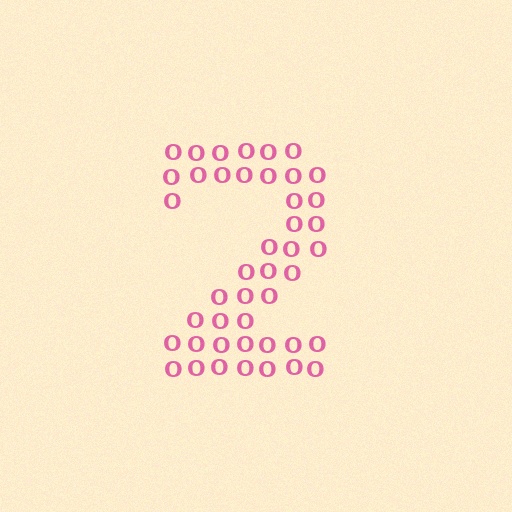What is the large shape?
The large shape is the digit 2.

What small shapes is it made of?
It is made of small letter O's.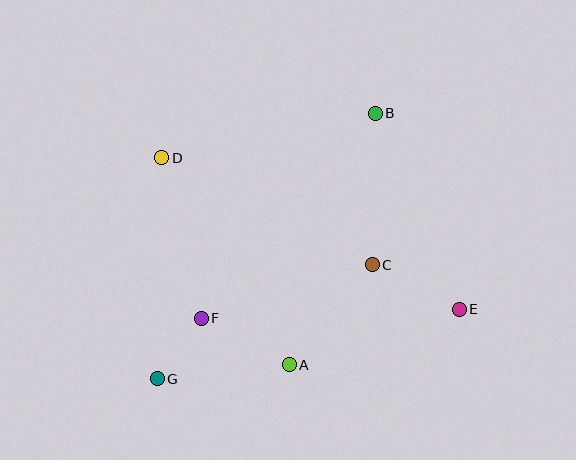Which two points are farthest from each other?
Points B and G are farthest from each other.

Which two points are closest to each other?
Points F and G are closest to each other.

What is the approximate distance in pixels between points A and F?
The distance between A and F is approximately 99 pixels.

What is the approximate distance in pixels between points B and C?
The distance between B and C is approximately 152 pixels.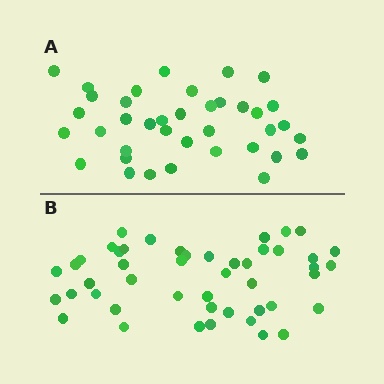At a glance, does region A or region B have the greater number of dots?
Region B (the bottom region) has more dots.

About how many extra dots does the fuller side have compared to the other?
Region B has roughly 8 or so more dots than region A.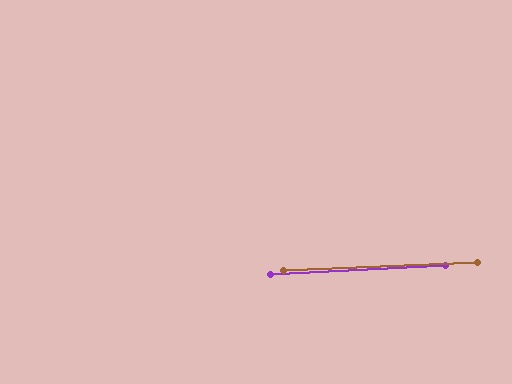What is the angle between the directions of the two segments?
Approximately 1 degree.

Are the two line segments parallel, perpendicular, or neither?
Parallel — their directions differ by only 0.8°.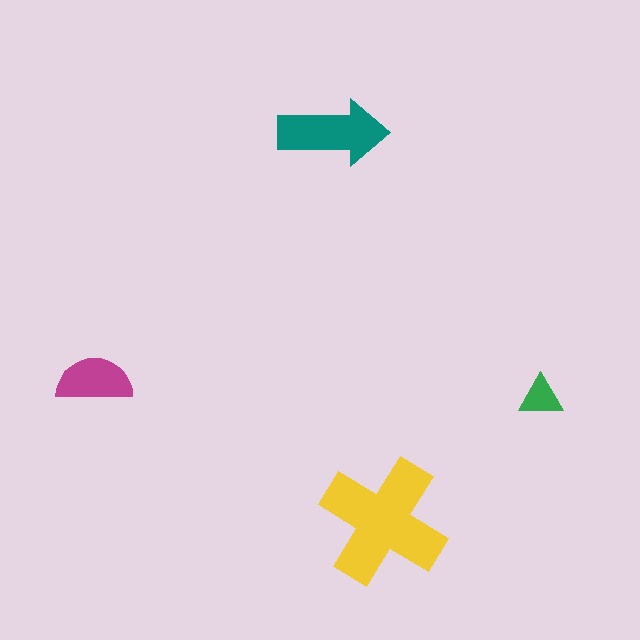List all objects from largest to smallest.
The yellow cross, the teal arrow, the magenta semicircle, the green triangle.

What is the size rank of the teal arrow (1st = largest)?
2nd.